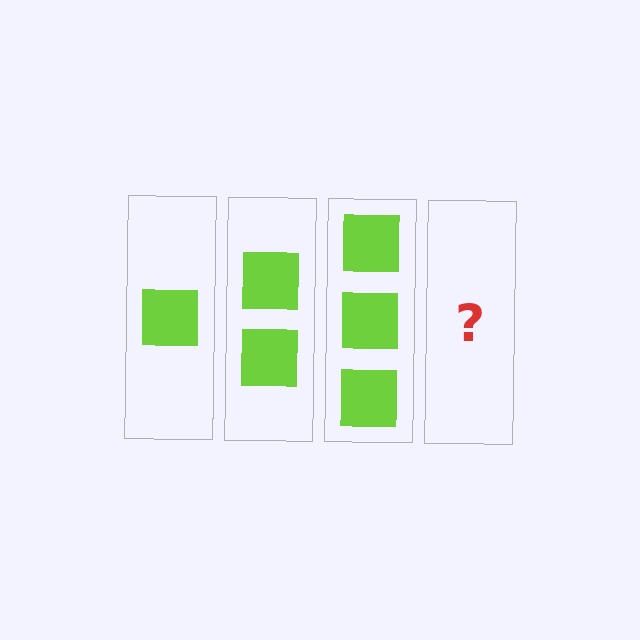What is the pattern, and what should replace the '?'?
The pattern is that each step adds one more square. The '?' should be 4 squares.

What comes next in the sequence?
The next element should be 4 squares.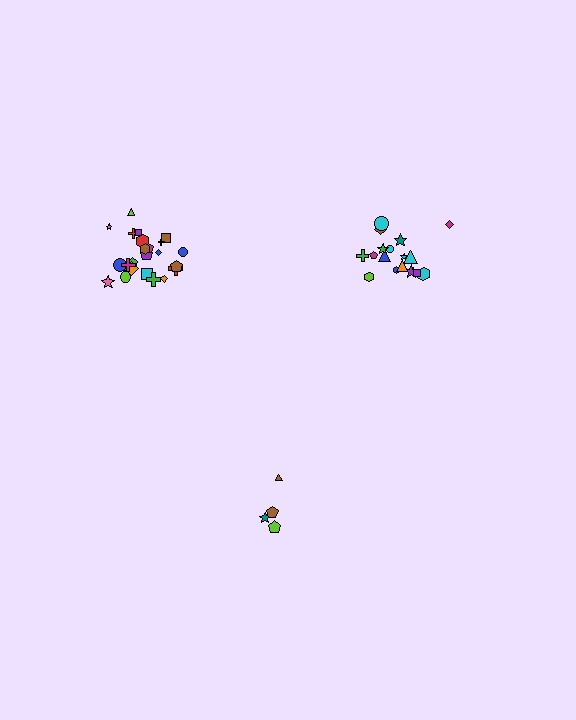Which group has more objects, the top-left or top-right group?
The top-left group.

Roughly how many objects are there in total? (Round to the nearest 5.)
Roughly 45 objects in total.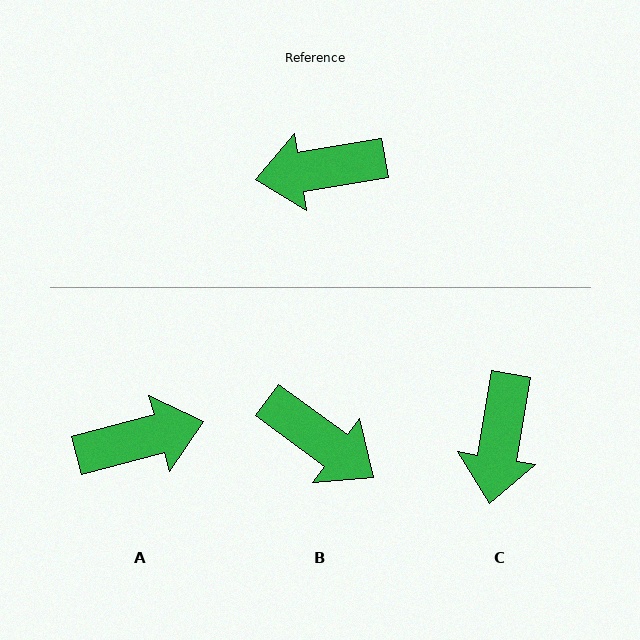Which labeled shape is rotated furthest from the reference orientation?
A, about 174 degrees away.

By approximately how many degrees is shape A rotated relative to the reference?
Approximately 174 degrees clockwise.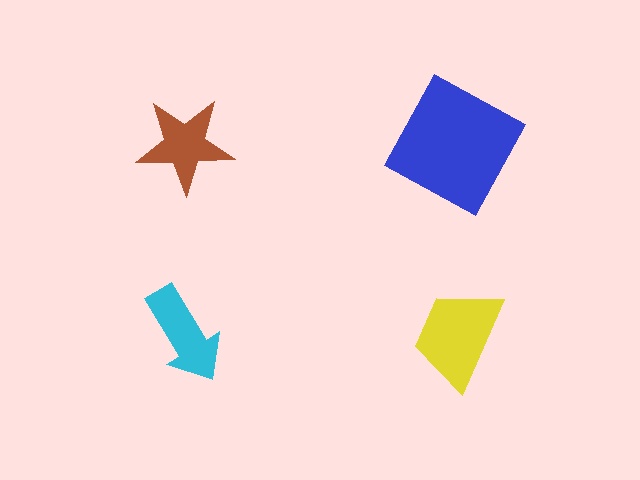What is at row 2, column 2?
A yellow trapezoid.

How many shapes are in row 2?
2 shapes.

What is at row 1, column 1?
A brown star.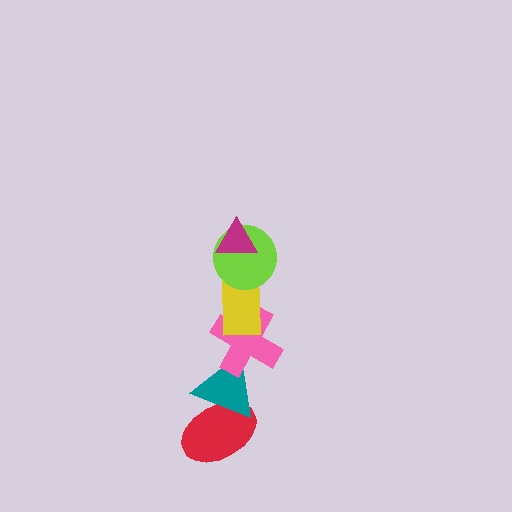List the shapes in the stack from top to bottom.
From top to bottom: the magenta triangle, the lime circle, the yellow rectangle, the pink cross, the teal triangle, the red ellipse.